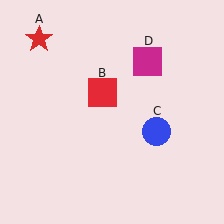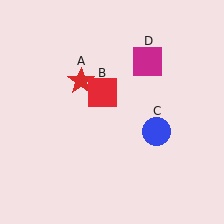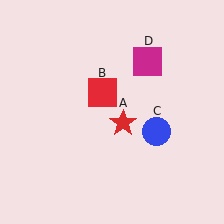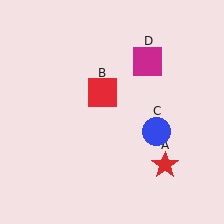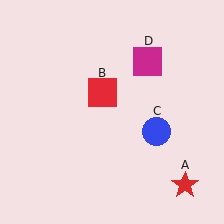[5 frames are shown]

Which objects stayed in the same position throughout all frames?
Red square (object B) and blue circle (object C) and magenta square (object D) remained stationary.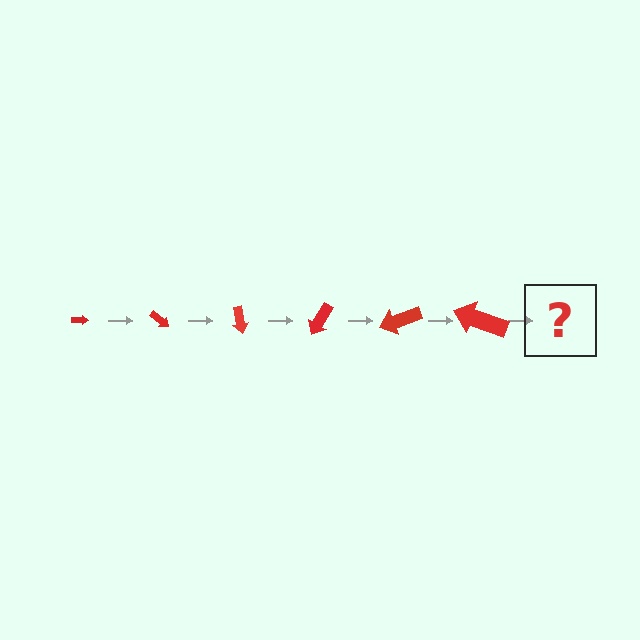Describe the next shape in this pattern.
It should be an arrow, larger than the previous one and rotated 240 degrees from the start.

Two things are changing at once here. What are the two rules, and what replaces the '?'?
The two rules are that the arrow grows larger each step and it rotates 40 degrees each step. The '?' should be an arrow, larger than the previous one and rotated 240 degrees from the start.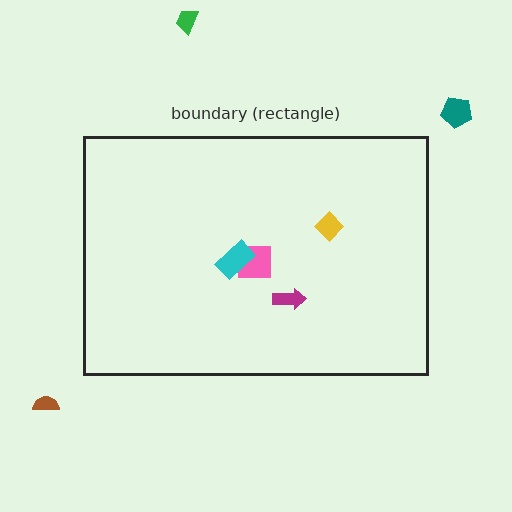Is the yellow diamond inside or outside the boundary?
Inside.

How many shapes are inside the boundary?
4 inside, 3 outside.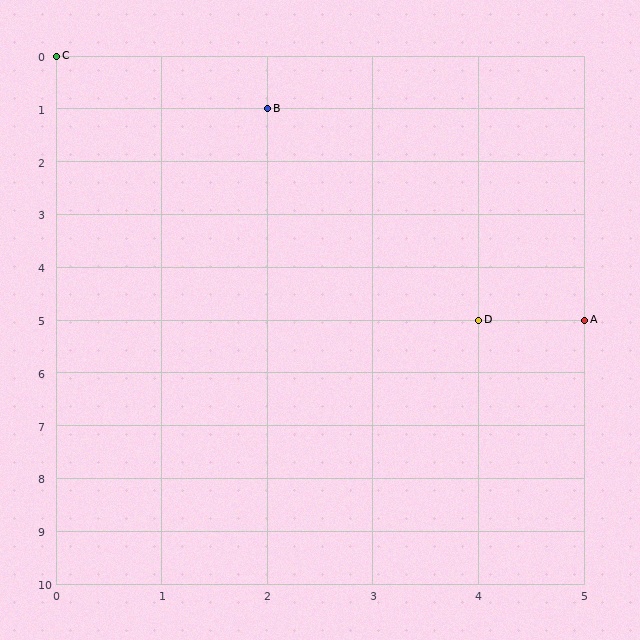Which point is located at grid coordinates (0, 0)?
Point C is at (0, 0).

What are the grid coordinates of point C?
Point C is at grid coordinates (0, 0).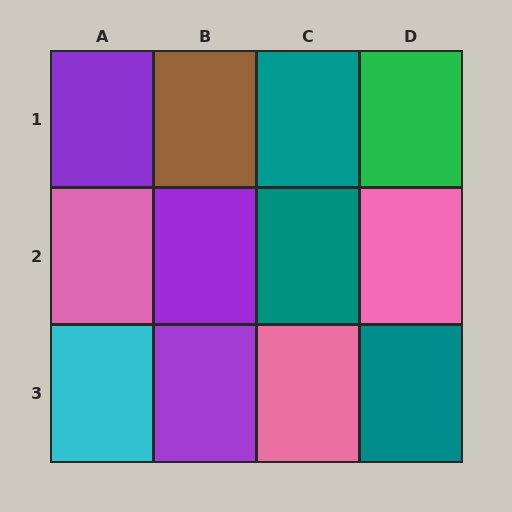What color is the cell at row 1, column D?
Green.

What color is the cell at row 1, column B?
Brown.